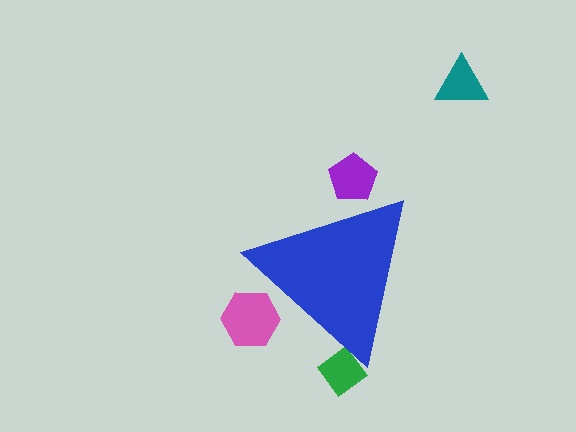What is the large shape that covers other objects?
A blue triangle.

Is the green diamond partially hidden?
Yes, the green diamond is partially hidden behind the blue triangle.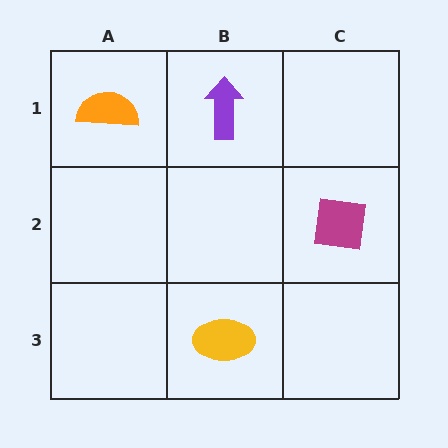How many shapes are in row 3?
1 shape.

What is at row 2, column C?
A magenta square.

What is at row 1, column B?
A purple arrow.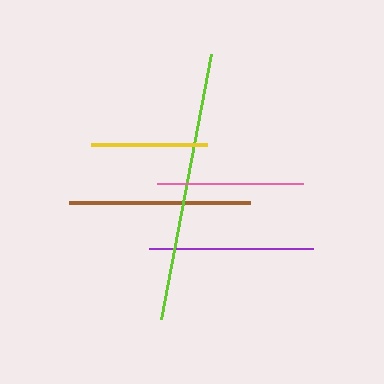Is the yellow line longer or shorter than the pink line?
The pink line is longer than the yellow line.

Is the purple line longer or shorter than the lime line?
The lime line is longer than the purple line.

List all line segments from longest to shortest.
From longest to shortest: lime, brown, purple, pink, yellow.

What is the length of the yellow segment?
The yellow segment is approximately 116 pixels long.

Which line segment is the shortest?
The yellow line is the shortest at approximately 116 pixels.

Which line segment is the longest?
The lime line is the longest at approximately 270 pixels.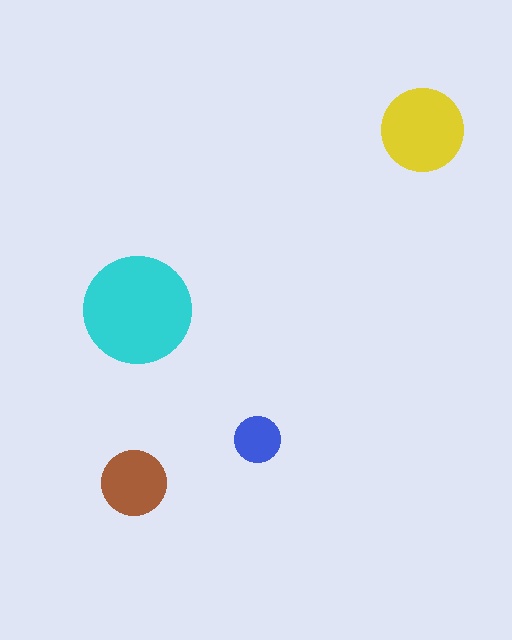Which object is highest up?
The yellow circle is topmost.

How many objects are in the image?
There are 4 objects in the image.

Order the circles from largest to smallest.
the cyan one, the yellow one, the brown one, the blue one.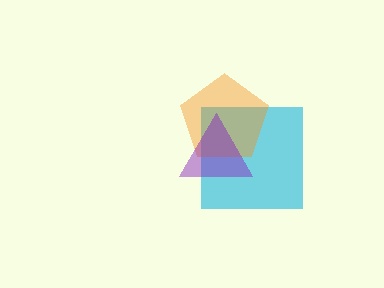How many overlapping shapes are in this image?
There are 3 overlapping shapes in the image.